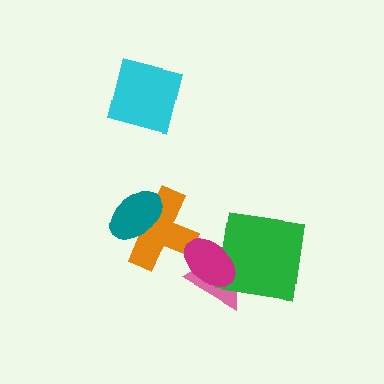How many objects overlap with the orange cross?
2 objects overlap with the orange cross.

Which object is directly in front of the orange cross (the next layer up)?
The teal ellipse is directly in front of the orange cross.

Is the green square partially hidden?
Yes, it is partially covered by another shape.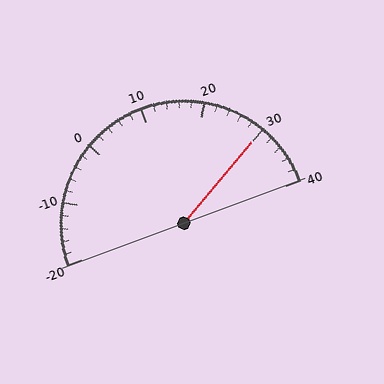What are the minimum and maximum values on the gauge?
The gauge ranges from -20 to 40.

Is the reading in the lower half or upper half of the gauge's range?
The reading is in the upper half of the range (-20 to 40).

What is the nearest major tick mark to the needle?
The nearest major tick mark is 30.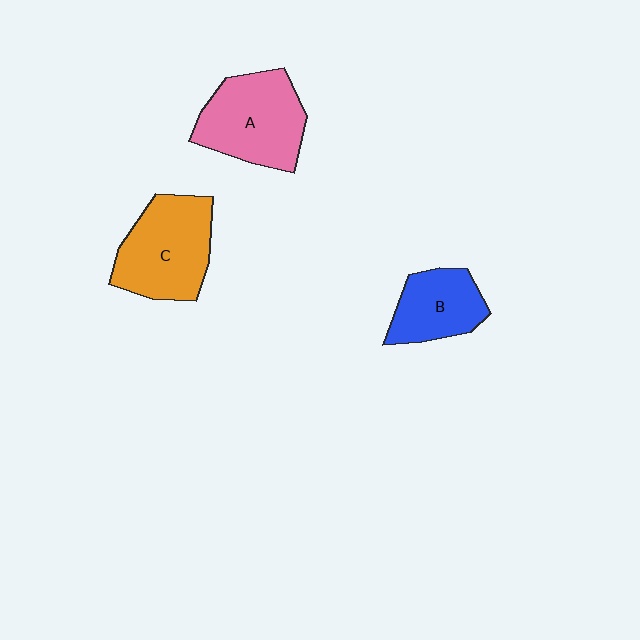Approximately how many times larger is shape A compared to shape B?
Approximately 1.5 times.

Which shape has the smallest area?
Shape B (blue).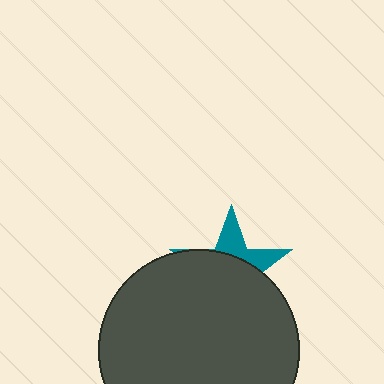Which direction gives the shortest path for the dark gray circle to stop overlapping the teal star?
Moving down gives the shortest separation.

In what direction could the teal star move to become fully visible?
The teal star could move up. That would shift it out from behind the dark gray circle entirely.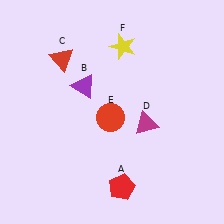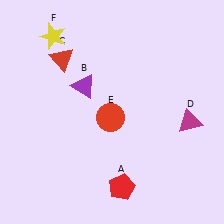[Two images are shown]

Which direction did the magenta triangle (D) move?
The magenta triangle (D) moved right.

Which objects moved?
The objects that moved are: the magenta triangle (D), the yellow star (F).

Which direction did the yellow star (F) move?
The yellow star (F) moved left.